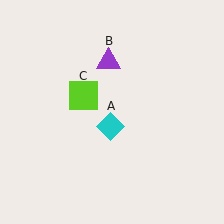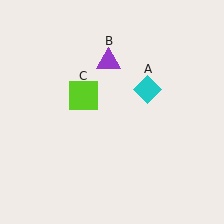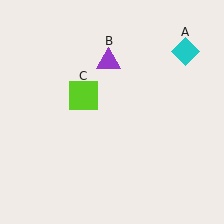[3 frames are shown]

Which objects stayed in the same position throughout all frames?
Purple triangle (object B) and lime square (object C) remained stationary.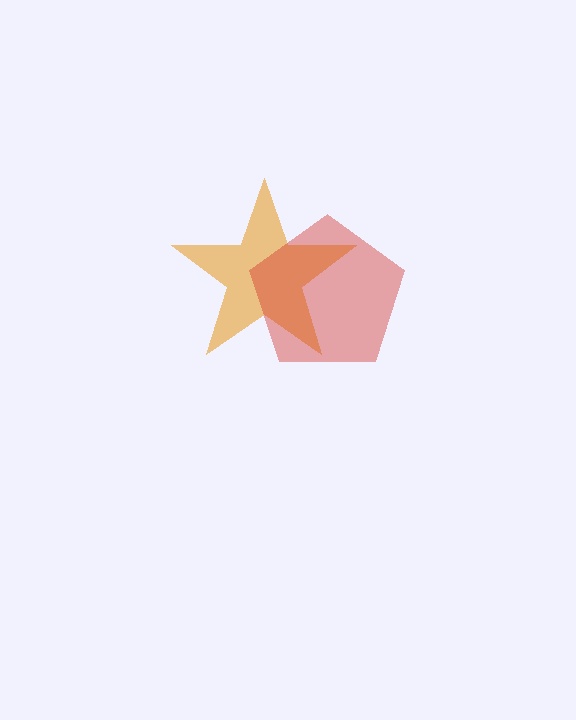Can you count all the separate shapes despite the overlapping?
Yes, there are 2 separate shapes.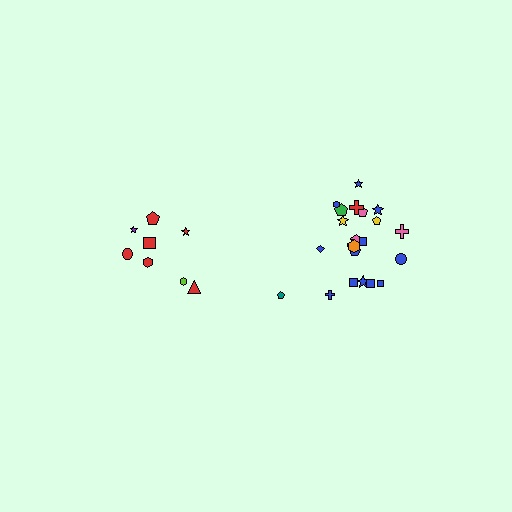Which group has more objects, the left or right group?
The right group.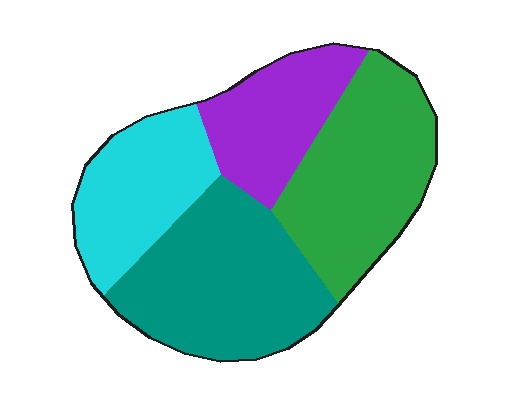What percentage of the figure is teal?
Teal takes up about one third (1/3) of the figure.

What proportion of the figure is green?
Green covers 30% of the figure.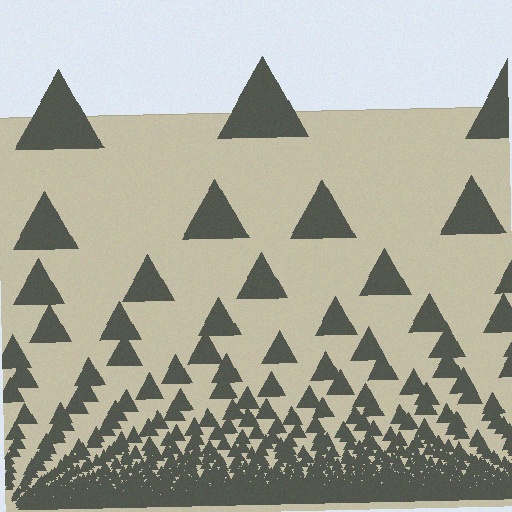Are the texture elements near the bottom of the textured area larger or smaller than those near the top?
Smaller. The gradient is inverted — elements near the bottom are smaller and denser.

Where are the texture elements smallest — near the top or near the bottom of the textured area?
Near the bottom.